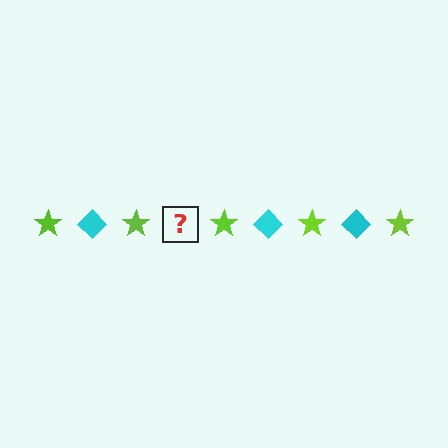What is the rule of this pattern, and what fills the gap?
The rule is that the pattern alternates between lime star and cyan diamond. The gap should be filled with a cyan diamond.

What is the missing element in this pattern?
The missing element is a cyan diamond.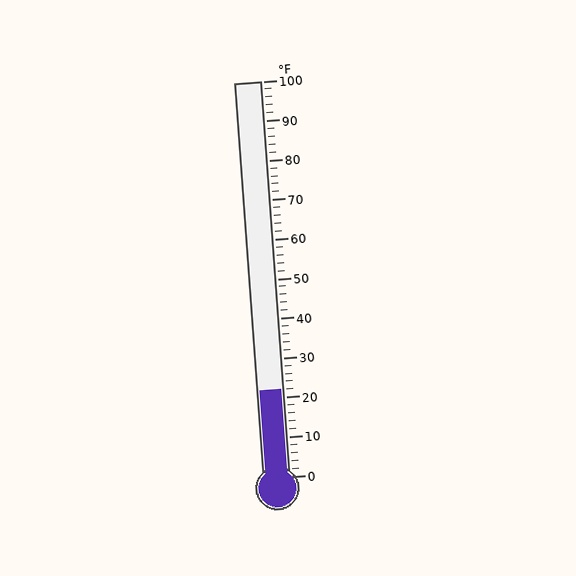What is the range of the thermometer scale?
The thermometer scale ranges from 0°F to 100°F.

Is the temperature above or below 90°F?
The temperature is below 90°F.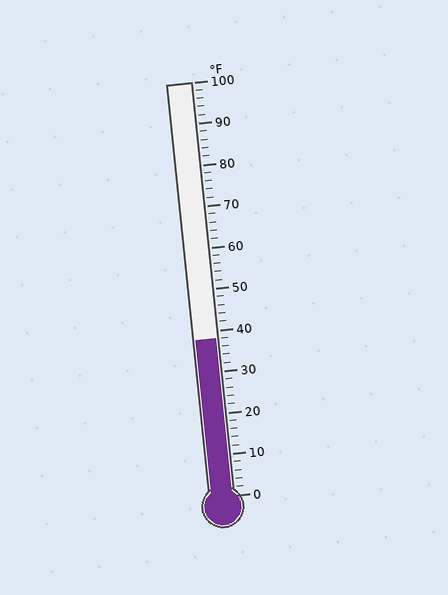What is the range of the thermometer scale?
The thermometer scale ranges from 0°F to 100°F.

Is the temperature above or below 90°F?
The temperature is below 90°F.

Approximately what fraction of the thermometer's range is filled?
The thermometer is filled to approximately 40% of its range.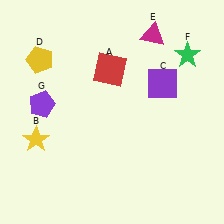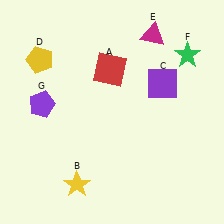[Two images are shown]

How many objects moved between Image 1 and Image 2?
1 object moved between the two images.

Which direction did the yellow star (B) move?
The yellow star (B) moved down.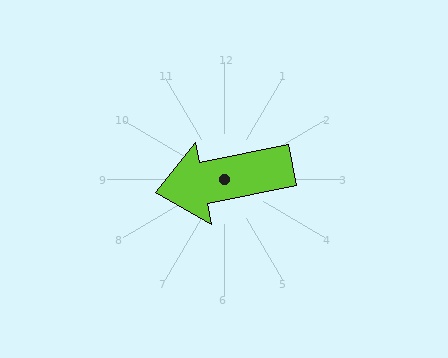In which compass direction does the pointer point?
West.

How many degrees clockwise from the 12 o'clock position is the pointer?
Approximately 258 degrees.